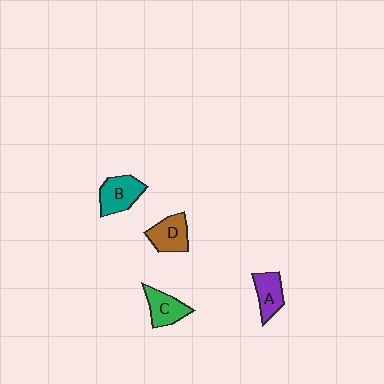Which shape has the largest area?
Shape B (teal).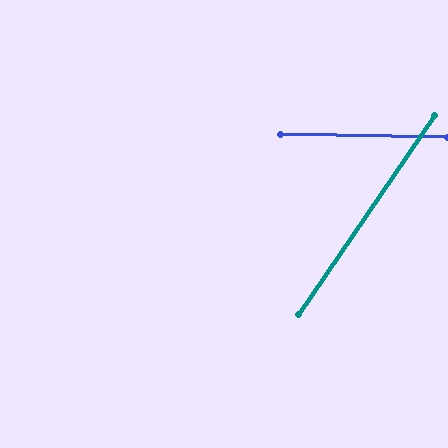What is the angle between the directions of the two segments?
Approximately 57 degrees.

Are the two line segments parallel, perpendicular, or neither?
Neither parallel nor perpendicular — they differ by about 57°.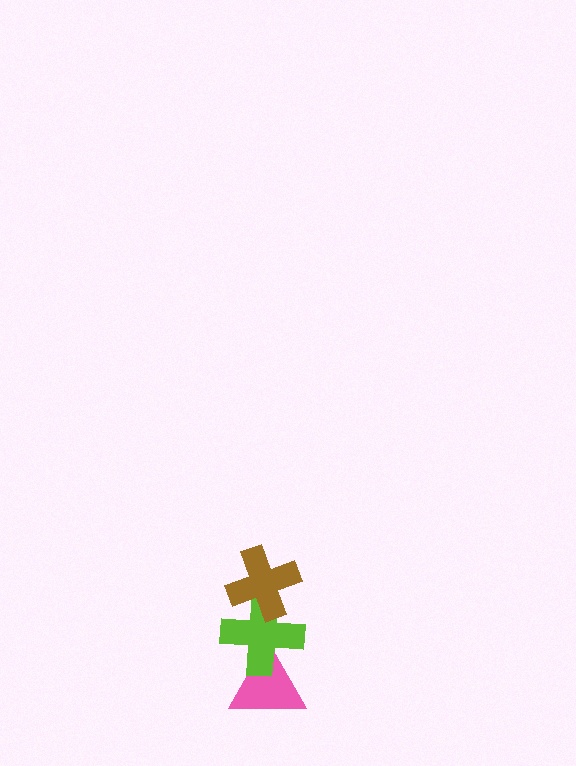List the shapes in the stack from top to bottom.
From top to bottom: the brown cross, the lime cross, the pink triangle.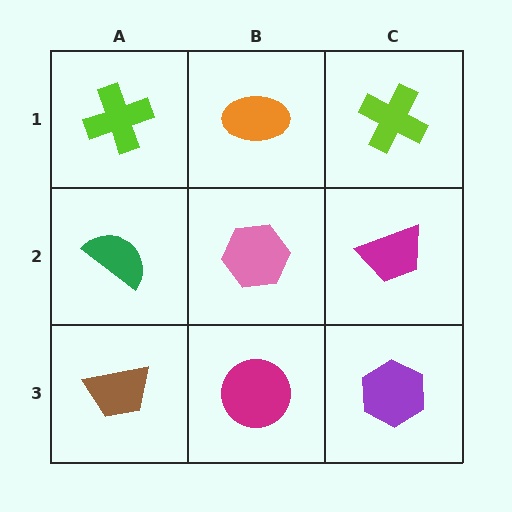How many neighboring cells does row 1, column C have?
2.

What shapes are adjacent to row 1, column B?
A pink hexagon (row 2, column B), a lime cross (row 1, column A), a lime cross (row 1, column C).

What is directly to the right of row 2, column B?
A magenta trapezoid.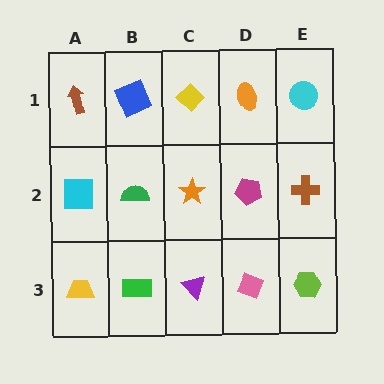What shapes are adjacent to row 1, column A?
A cyan square (row 2, column A), a blue square (row 1, column B).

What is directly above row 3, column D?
A magenta pentagon.